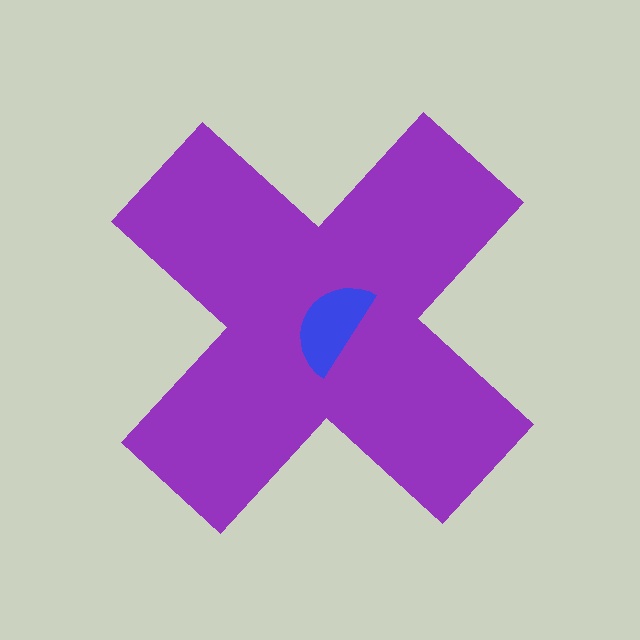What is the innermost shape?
The blue semicircle.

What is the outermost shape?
The purple cross.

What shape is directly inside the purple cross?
The blue semicircle.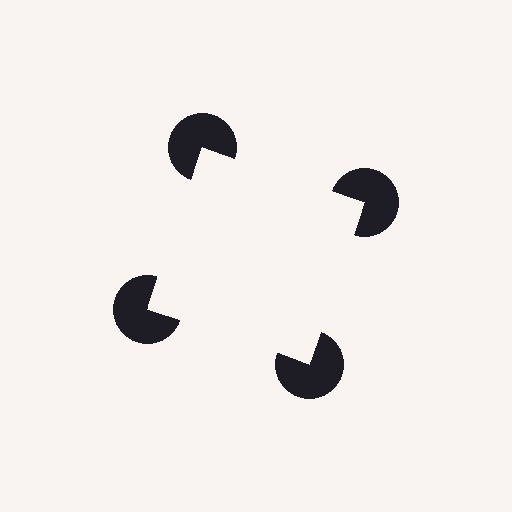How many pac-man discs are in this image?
There are 4 — one at each vertex of the illusory square.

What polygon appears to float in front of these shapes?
An illusory square — its edges are inferred from the aligned wedge cuts in the pac-man discs, not physically drawn.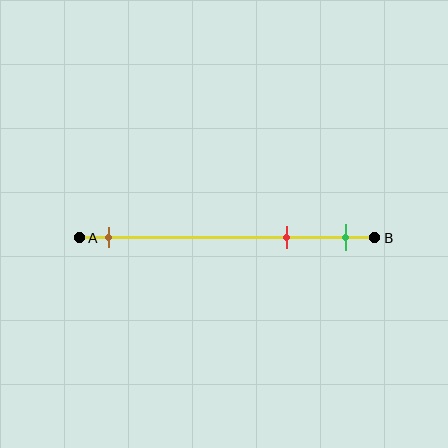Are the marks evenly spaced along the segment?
No, the marks are not evenly spaced.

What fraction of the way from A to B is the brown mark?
The brown mark is approximately 10% (0.1) of the way from A to B.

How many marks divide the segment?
There are 3 marks dividing the segment.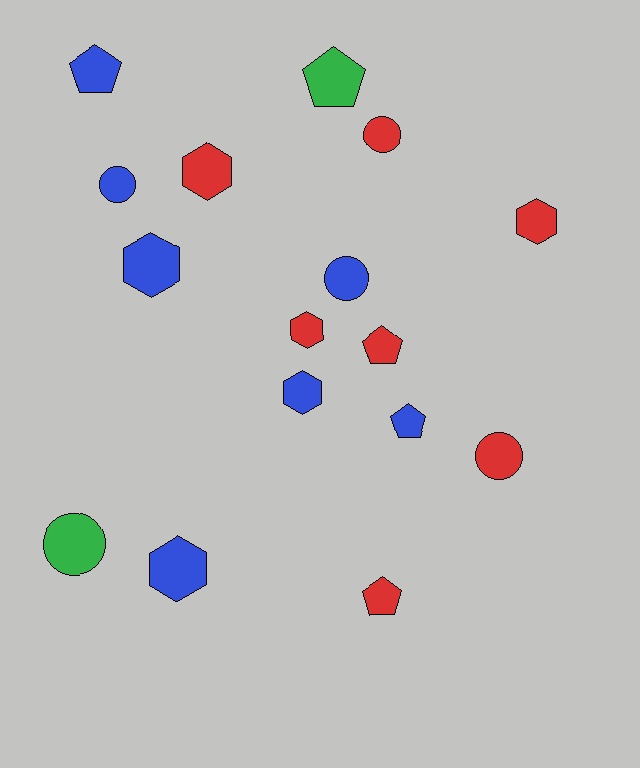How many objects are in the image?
There are 16 objects.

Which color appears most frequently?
Red, with 7 objects.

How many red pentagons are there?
There are 2 red pentagons.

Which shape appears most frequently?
Hexagon, with 6 objects.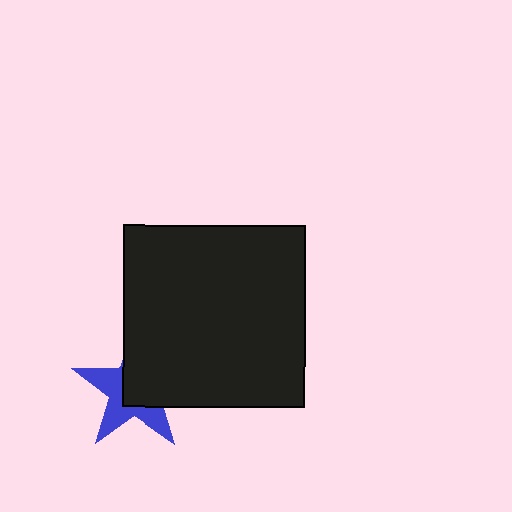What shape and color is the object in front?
The object in front is a black square.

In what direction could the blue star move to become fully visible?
The blue star could move toward the lower-left. That would shift it out from behind the black square entirely.